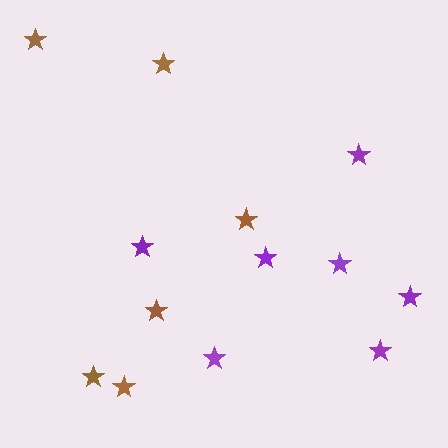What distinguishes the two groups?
There are 2 groups: one group of brown stars (6) and one group of purple stars (7).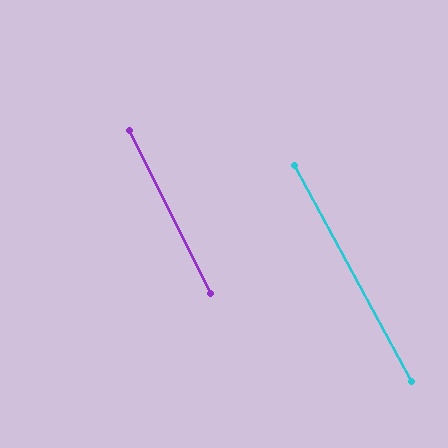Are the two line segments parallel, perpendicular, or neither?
Parallel — their directions differ by only 1.7°.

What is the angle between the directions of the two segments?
Approximately 2 degrees.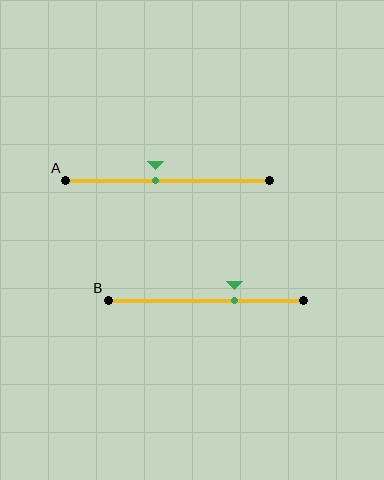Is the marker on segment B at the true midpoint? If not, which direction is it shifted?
No, the marker on segment B is shifted to the right by about 15% of the segment length.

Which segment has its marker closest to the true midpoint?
Segment A has its marker closest to the true midpoint.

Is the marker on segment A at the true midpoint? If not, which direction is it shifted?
No, the marker on segment A is shifted to the left by about 6% of the segment length.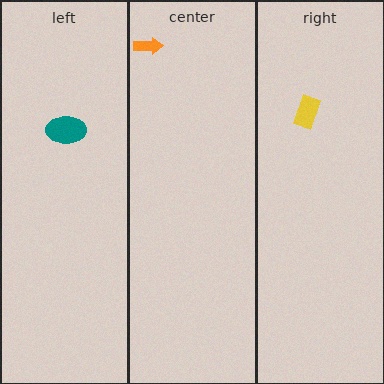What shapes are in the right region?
The yellow rectangle.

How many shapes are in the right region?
1.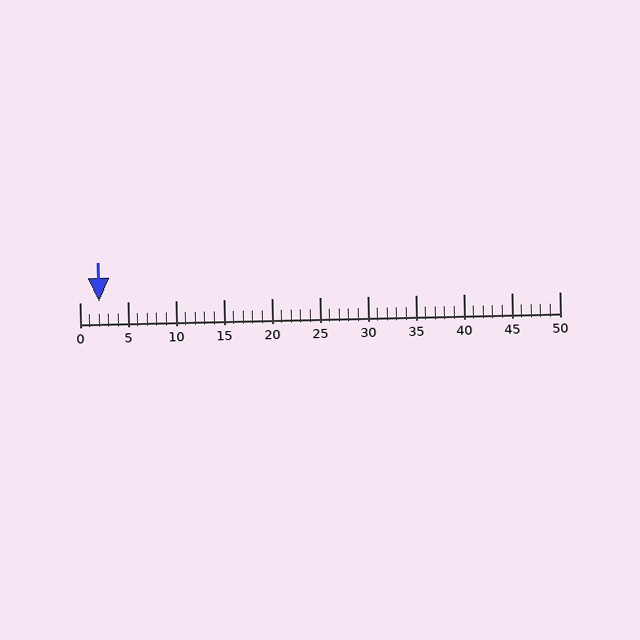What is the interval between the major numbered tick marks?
The major tick marks are spaced 5 units apart.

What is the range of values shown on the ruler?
The ruler shows values from 0 to 50.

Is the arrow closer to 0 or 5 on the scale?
The arrow is closer to 0.